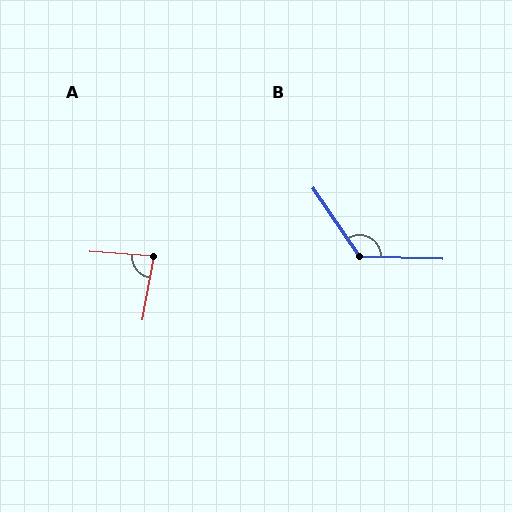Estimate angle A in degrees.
Approximately 84 degrees.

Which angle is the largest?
B, at approximately 126 degrees.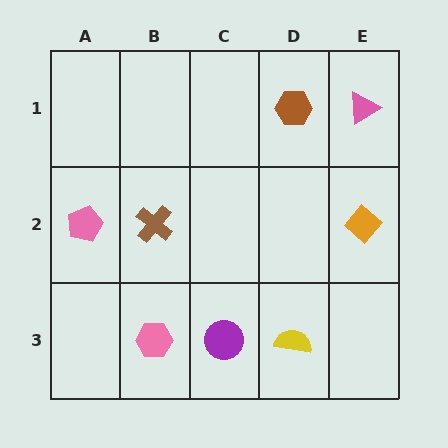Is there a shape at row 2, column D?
No, that cell is empty.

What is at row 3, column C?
A purple circle.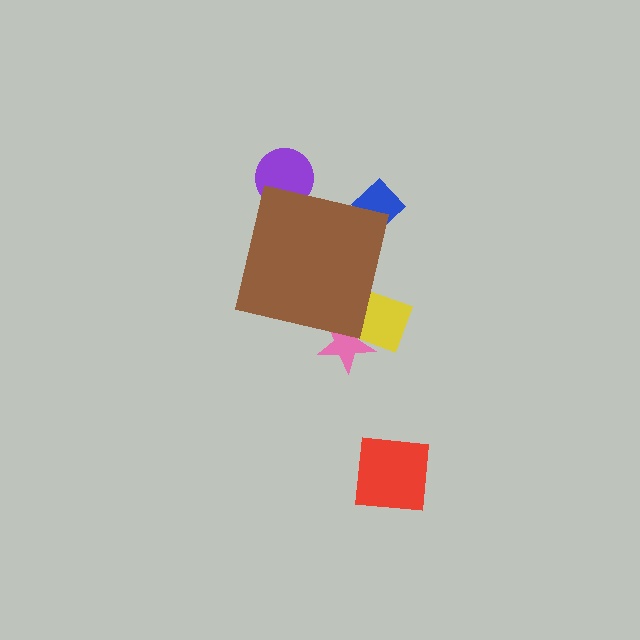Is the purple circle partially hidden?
Yes, the purple circle is partially hidden behind the brown square.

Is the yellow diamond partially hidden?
Yes, the yellow diamond is partially hidden behind the brown square.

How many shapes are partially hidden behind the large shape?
4 shapes are partially hidden.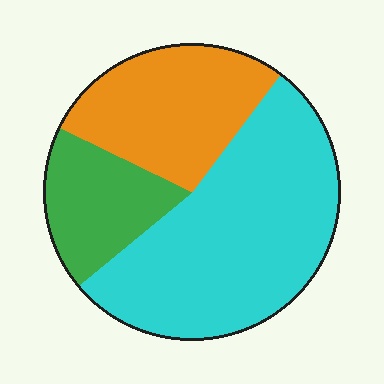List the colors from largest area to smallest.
From largest to smallest: cyan, orange, green.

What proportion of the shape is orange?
Orange takes up about one quarter (1/4) of the shape.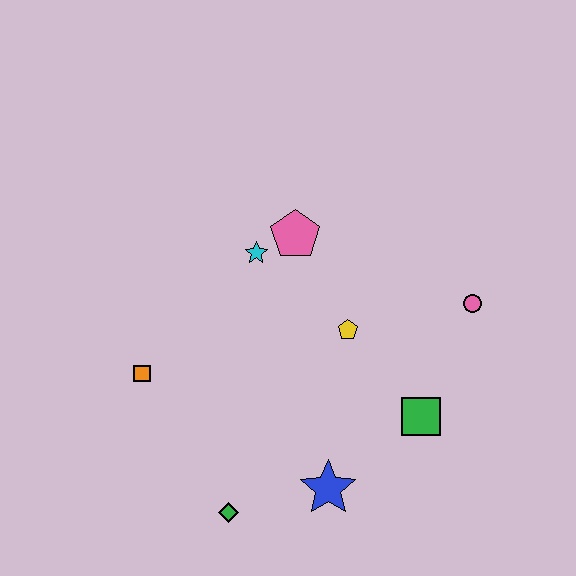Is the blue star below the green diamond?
No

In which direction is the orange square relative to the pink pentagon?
The orange square is to the left of the pink pentagon.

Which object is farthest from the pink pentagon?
The green diamond is farthest from the pink pentagon.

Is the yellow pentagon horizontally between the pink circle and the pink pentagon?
Yes